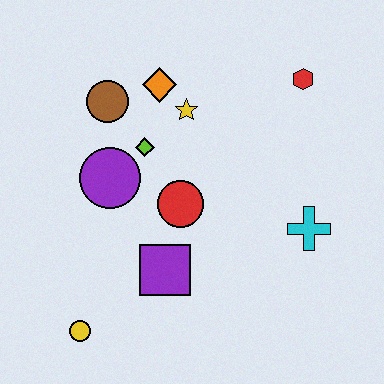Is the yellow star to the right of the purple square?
Yes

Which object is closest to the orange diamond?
The yellow star is closest to the orange diamond.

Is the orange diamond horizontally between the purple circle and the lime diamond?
No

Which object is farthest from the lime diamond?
The yellow circle is farthest from the lime diamond.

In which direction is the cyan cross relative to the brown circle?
The cyan cross is to the right of the brown circle.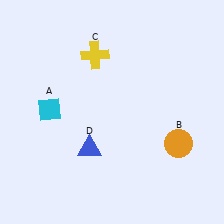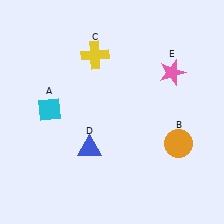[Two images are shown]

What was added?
A pink star (E) was added in Image 2.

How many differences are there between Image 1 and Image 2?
There is 1 difference between the two images.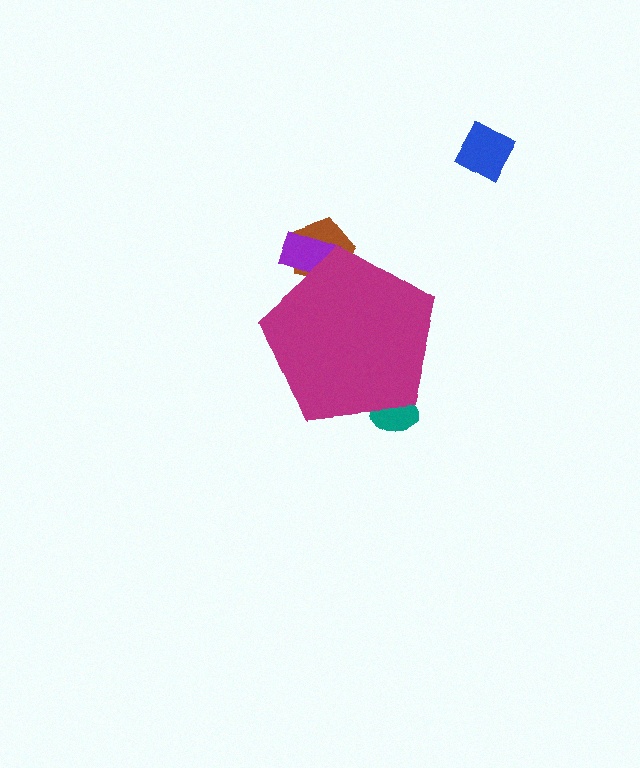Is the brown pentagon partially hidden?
Yes, the brown pentagon is partially hidden behind the magenta pentagon.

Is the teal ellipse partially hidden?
Yes, the teal ellipse is partially hidden behind the magenta pentagon.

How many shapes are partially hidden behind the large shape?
3 shapes are partially hidden.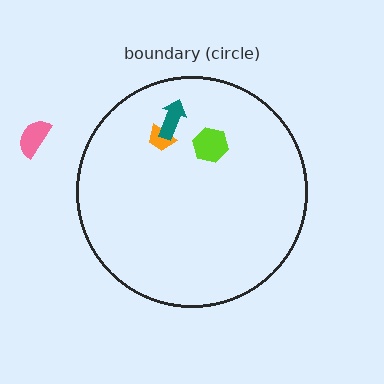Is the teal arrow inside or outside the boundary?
Inside.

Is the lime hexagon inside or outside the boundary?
Inside.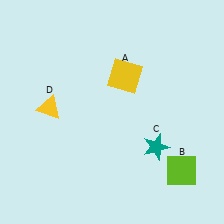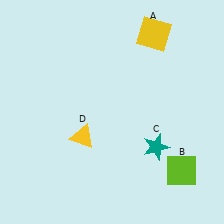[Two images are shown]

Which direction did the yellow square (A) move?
The yellow square (A) moved up.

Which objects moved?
The objects that moved are: the yellow square (A), the yellow triangle (D).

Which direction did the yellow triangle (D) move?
The yellow triangle (D) moved right.